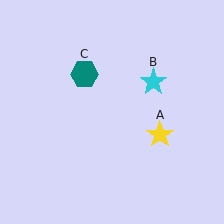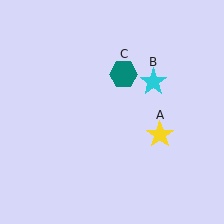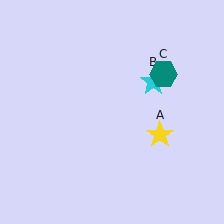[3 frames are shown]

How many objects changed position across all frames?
1 object changed position: teal hexagon (object C).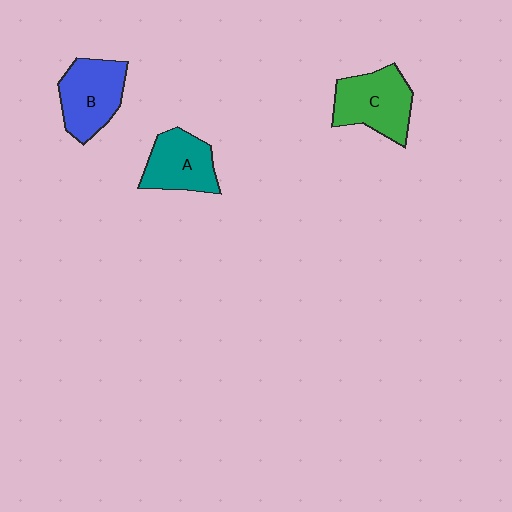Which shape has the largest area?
Shape C (green).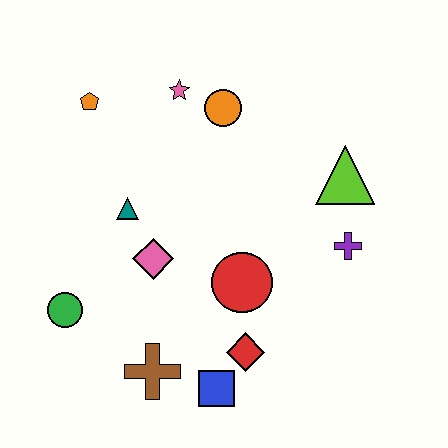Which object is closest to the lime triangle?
The purple cross is closest to the lime triangle.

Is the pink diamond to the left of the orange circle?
Yes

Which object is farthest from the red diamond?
The orange pentagon is farthest from the red diamond.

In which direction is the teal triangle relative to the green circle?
The teal triangle is above the green circle.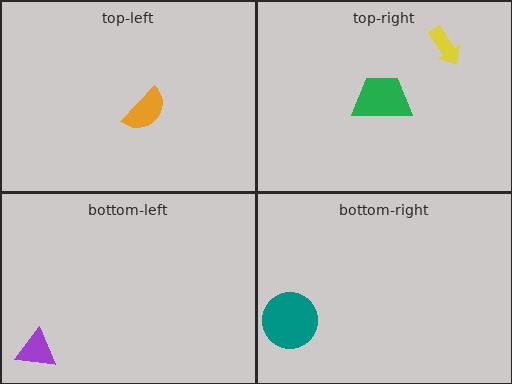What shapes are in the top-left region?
The orange semicircle.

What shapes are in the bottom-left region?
The purple triangle.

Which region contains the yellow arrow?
The top-right region.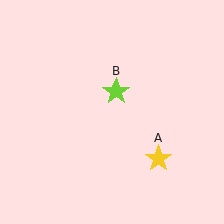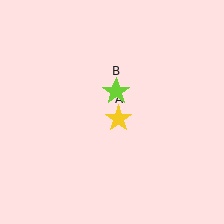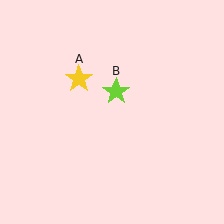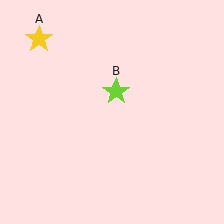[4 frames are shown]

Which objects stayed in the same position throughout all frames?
Lime star (object B) remained stationary.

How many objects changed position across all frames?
1 object changed position: yellow star (object A).